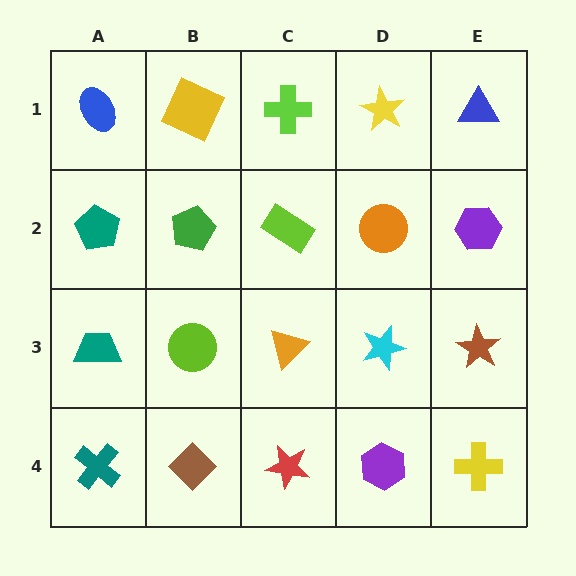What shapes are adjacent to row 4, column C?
An orange triangle (row 3, column C), a brown diamond (row 4, column B), a purple hexagon (row 4, column D).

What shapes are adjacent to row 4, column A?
A teal trapezoid (row 3, column A), a brown diamond (row 4, column B).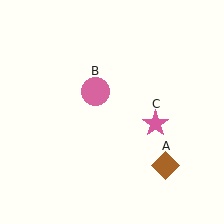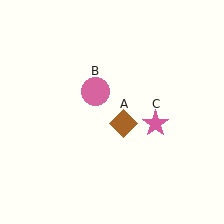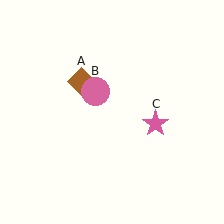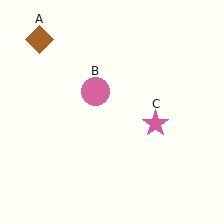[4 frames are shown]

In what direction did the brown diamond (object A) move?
The brown diamond (object A) moved up and to the left.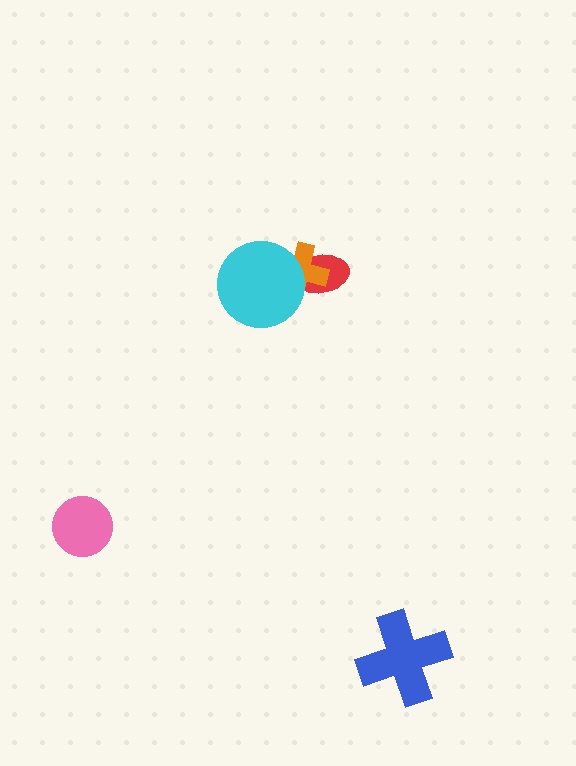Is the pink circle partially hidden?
No, no other shape covers it.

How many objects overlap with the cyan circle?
2 objects overlap with the cyan circle.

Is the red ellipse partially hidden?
Yes, it is partially covered by another shape.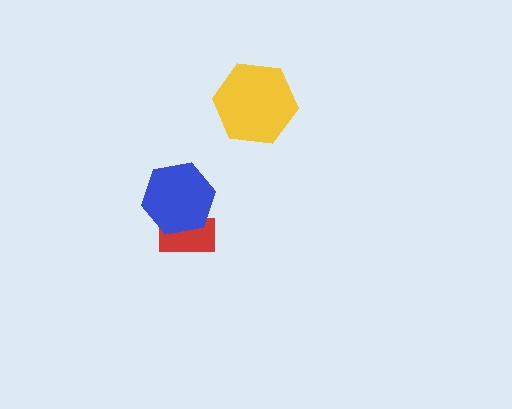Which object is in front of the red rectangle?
The blue hexagon is in front of the red rectangle.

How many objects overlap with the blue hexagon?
1 object overlaps with the blue hexagon.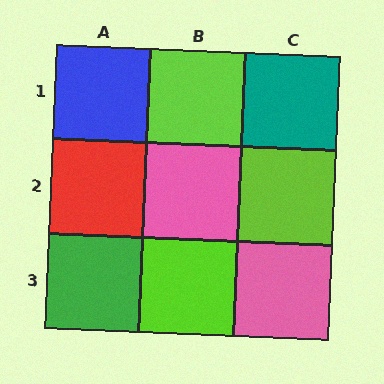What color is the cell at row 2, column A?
Red.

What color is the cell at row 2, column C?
Lime.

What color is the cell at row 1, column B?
Lime.